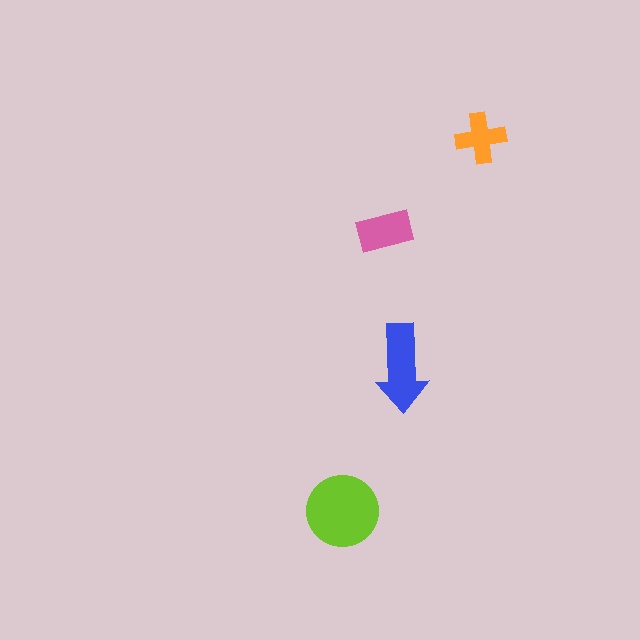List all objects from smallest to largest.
The orange cross, the pink rectangle, the blue arrow, the lime circle.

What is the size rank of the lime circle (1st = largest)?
1st.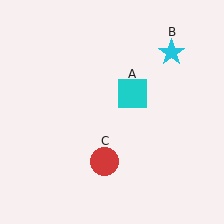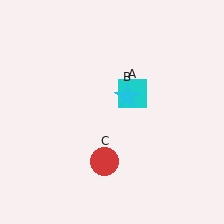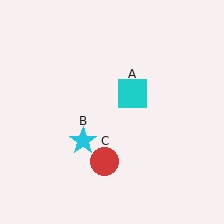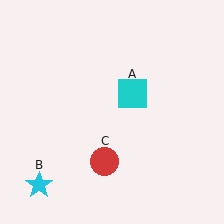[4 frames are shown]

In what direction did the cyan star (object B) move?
The cyan star (object B) moved down and to the left.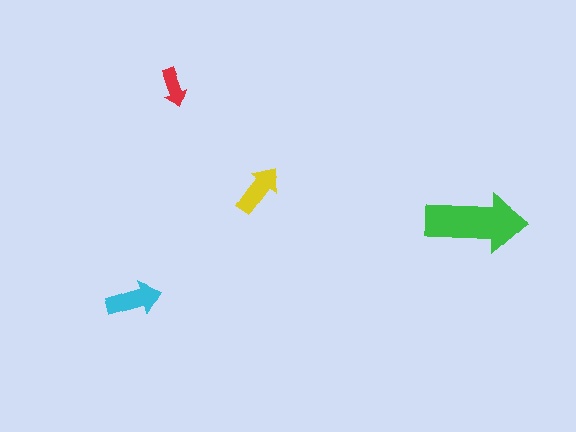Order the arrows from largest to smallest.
the green one, the cyan one, the yellow one, the red one.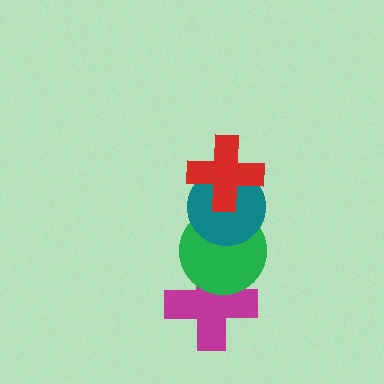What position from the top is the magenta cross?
The magenta cross is 4th from the top.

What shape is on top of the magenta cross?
The green circle is on top of the magenta cross.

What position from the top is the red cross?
The red cross is 1st from the top.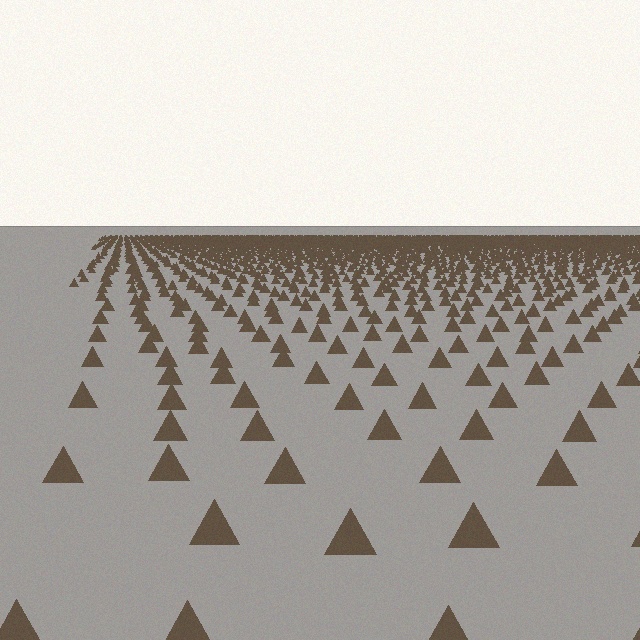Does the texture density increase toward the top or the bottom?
Density increases toward the top.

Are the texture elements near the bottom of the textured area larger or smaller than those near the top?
Larger. Near the bottom, elements are closer to the viewer and appear at a bigger on-screen size.